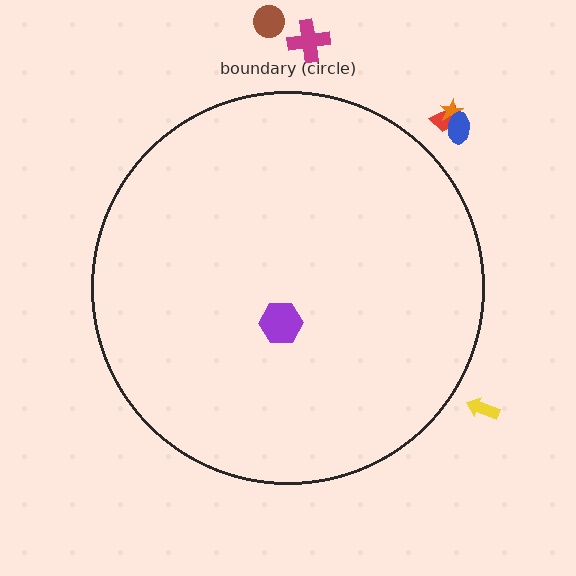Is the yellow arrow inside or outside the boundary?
Outside.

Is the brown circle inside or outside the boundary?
Outside.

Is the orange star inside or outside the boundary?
Outside.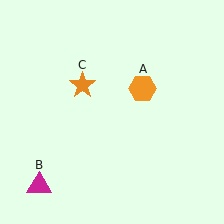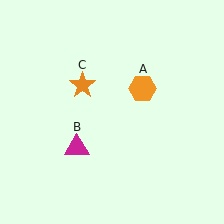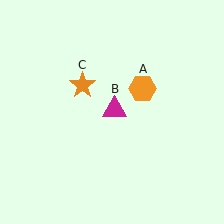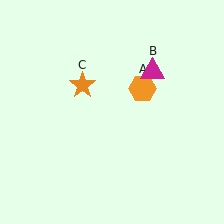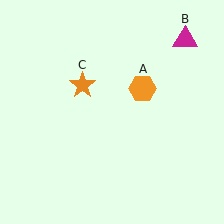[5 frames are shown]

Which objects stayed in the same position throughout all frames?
Orange hexagon (object A) and orange star (object C) remained stationary.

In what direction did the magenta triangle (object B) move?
The magenta triangle (object B) moved up and to the right.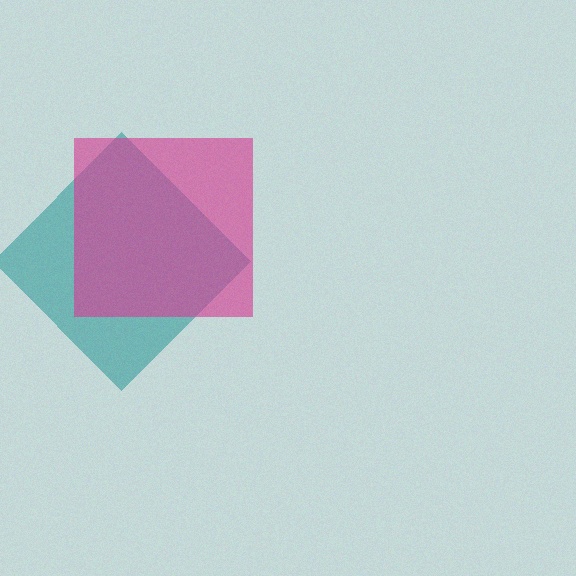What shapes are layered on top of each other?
The layered shapes are: a teal diamond, a magenta square.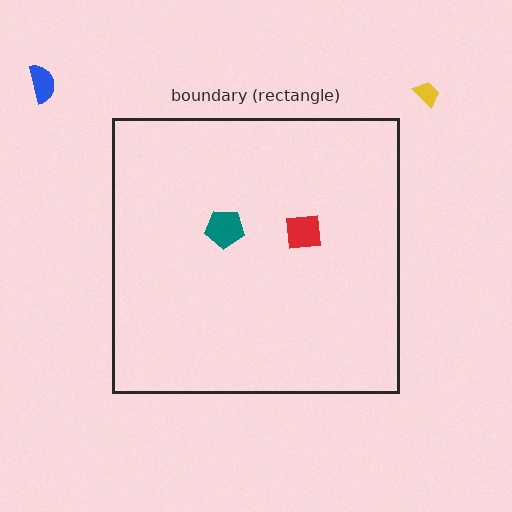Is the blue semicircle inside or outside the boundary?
Outside.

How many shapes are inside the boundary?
2 inside, 2 outside.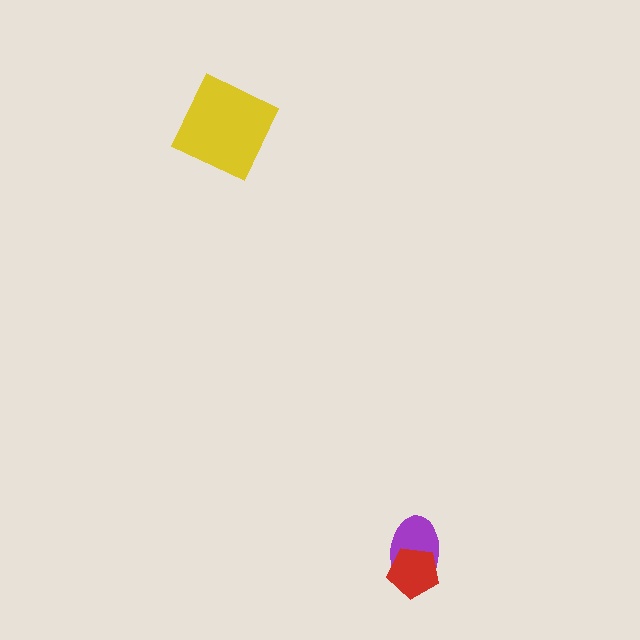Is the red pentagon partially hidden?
No, no other shape covers it.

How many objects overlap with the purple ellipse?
1 object overlaps with the purple ellipse.